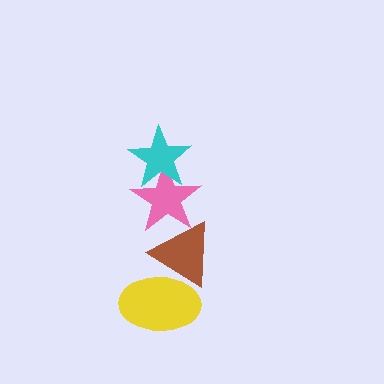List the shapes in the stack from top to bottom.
From top to bottom: the cyan star, the pink star, the brown triangle, the yellow ellipse.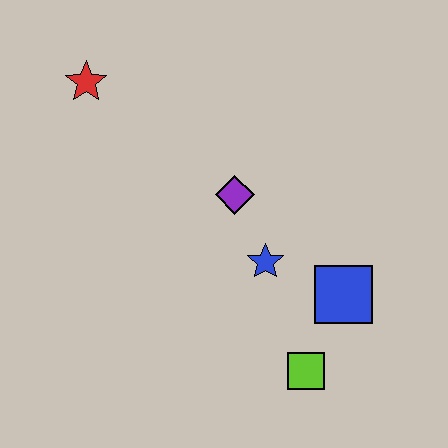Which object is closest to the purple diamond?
The blue star is closest to the purple diamond.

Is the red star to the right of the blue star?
No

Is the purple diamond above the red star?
No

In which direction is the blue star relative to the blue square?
The blue star is to the left of the blue square.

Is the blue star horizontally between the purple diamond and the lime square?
Yes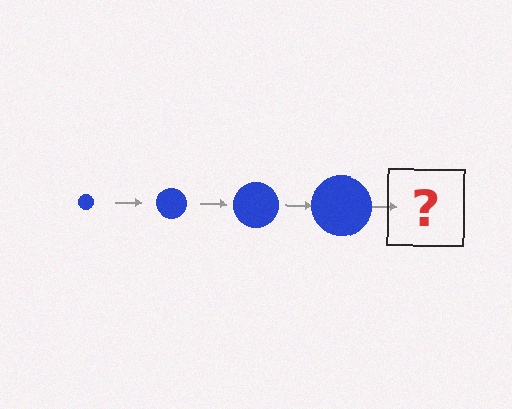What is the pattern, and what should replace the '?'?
The pattern is that the circle gets progressively larger each step. The '?' should be a blue circle, larger than the previous one.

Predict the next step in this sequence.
The next step is a blue circle, larger than the previous one.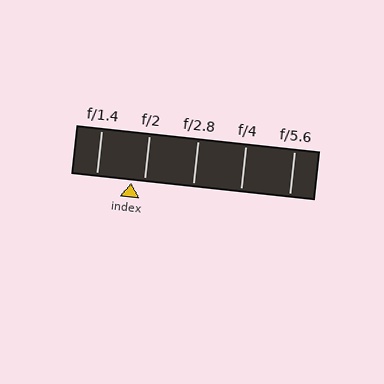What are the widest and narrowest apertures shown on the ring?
The widest aperture shown is f/1.4 and the narrowest is f/5.6.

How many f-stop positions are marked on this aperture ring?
There are 5 f-stop positions marked.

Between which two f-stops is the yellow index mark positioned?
The index mark is between f/1.4 and f/2.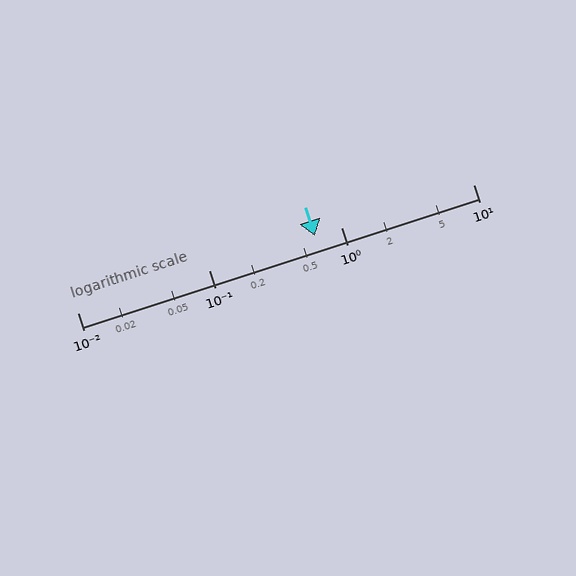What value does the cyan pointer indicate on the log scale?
The pointer indicates approximately 0.63.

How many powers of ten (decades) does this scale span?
The scale spans 3 decades, from 0.01 to 10.